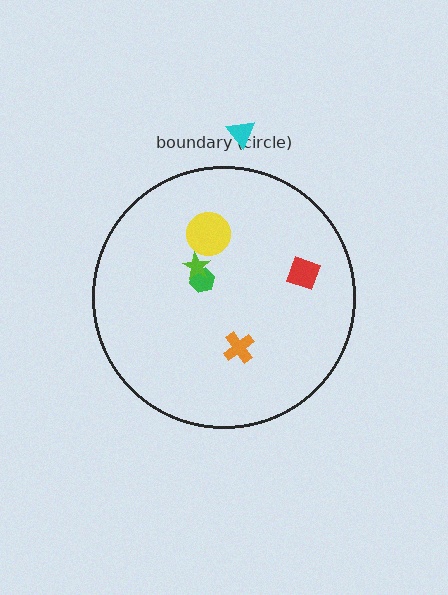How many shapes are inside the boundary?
5 inside, 1 outside.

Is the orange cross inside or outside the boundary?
Inside.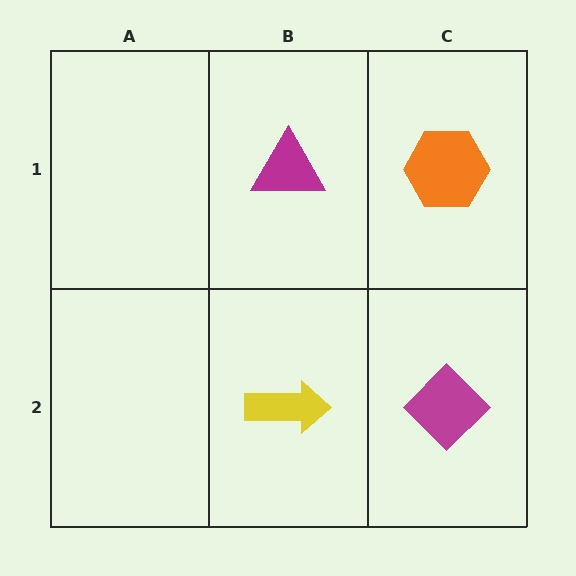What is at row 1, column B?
A magenta triangle.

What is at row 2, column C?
A magenta diamond.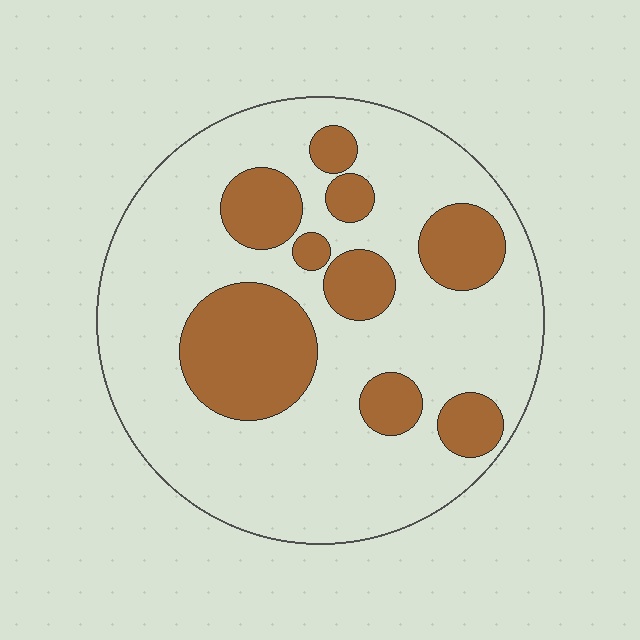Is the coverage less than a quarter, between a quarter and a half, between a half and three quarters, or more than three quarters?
Between a quarter and a half.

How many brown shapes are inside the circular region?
9.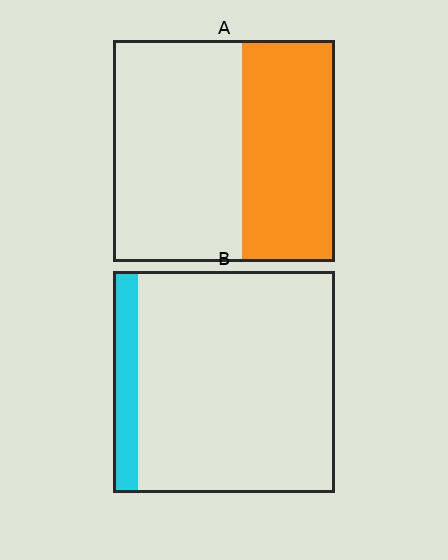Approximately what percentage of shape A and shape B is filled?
A is approximately 40% and B is approximately 10%.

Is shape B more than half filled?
No.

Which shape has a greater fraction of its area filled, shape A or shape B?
Shape A.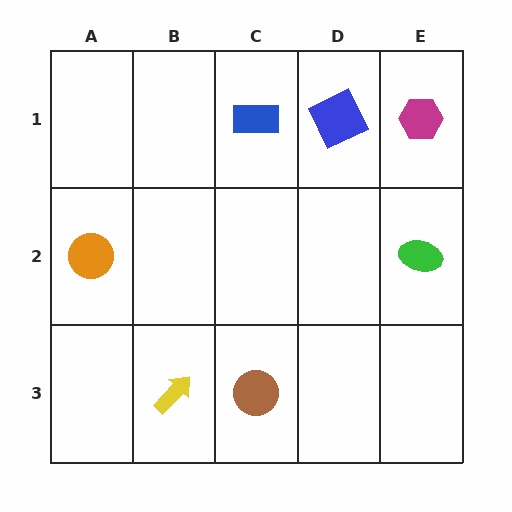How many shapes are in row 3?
2 shapes.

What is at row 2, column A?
An orange circle.